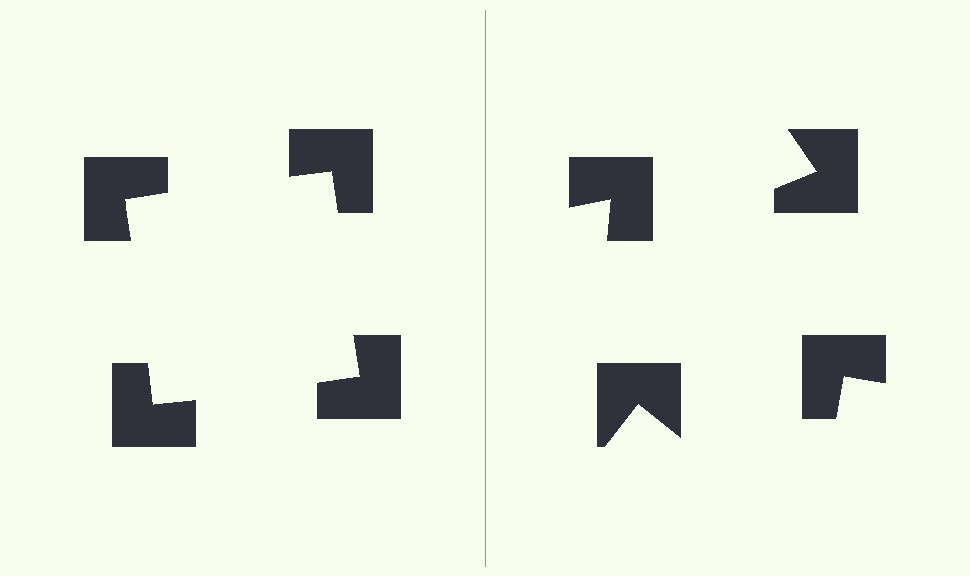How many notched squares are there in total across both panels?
8 — 4 on each side.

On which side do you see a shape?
An illusory square appears on the left side. On the right side the wedge cuts are rotated, so no coherent shape forms.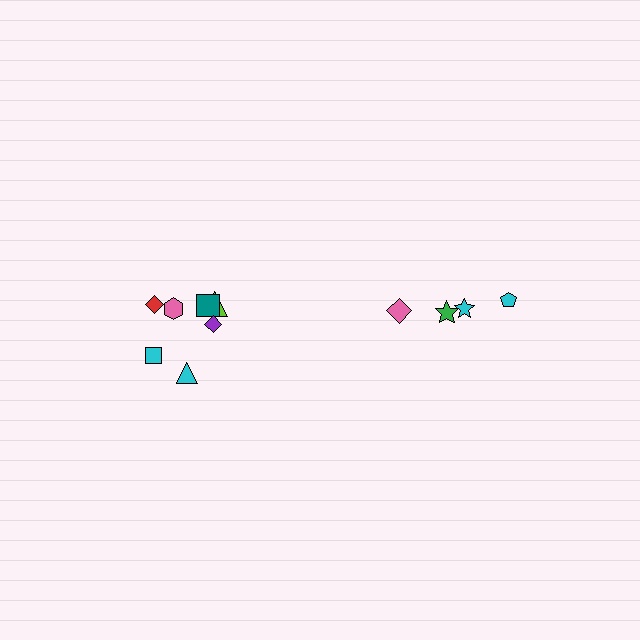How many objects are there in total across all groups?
There are 11 objects.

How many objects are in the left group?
There are 7 objects.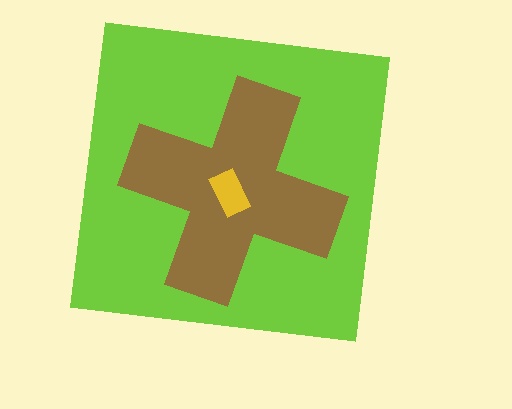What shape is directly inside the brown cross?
The yellow rectangle.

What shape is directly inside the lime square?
The brown cross.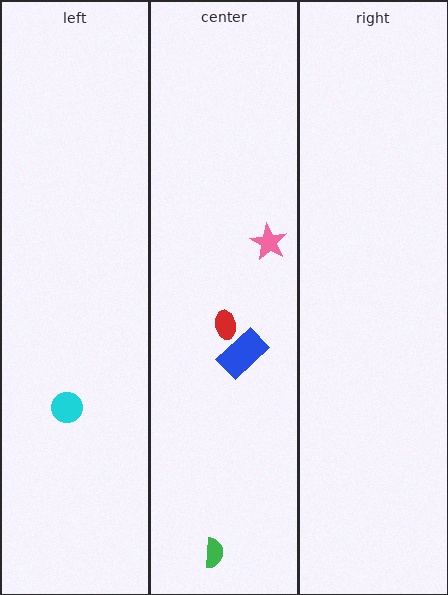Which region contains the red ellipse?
The center region.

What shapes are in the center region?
The pink star, the green semicircle, the red ellipse, the blue rectangle.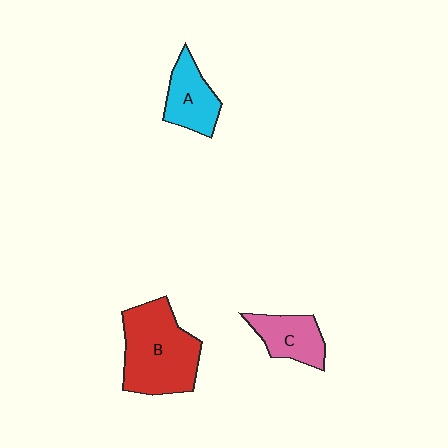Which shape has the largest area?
Shape B (red).